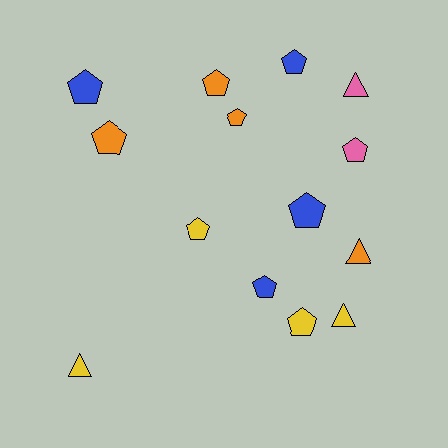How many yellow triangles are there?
There are 2 yellow triangles.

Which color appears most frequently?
Yellow, with 4 objects.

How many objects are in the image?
There are 14 objects.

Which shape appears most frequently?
Pentagon, with 10 objects.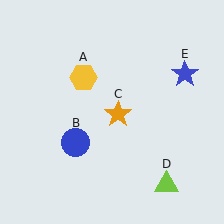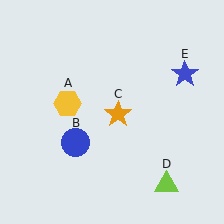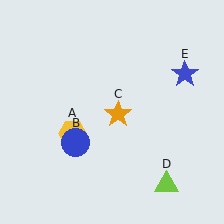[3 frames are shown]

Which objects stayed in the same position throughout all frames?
Blue circle (object B) and orange star (object C) and lime triangle (object D) and blue star (object E) remained stationary.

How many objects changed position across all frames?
1 object changed position: yellow hexagon (object A).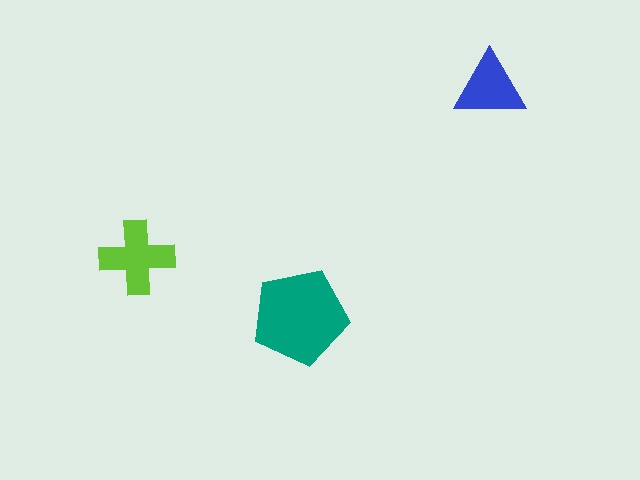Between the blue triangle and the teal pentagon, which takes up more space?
The teal pentagon.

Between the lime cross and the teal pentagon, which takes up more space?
The teal pentagon.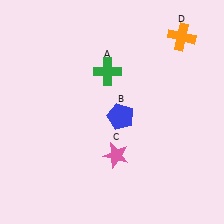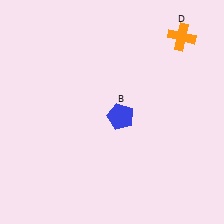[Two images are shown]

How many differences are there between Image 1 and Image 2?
There are 2 differences between the two images.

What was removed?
The pink star (C), the green cross (A) were removed in Image 2.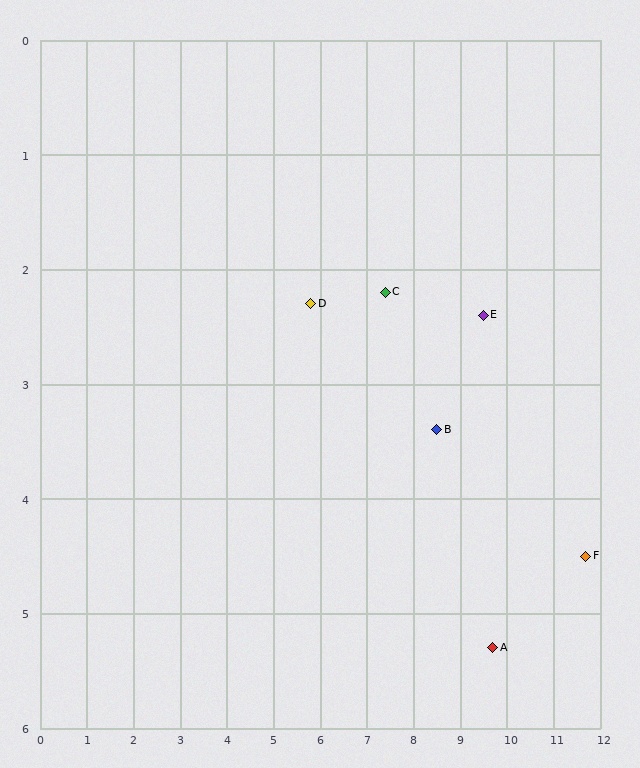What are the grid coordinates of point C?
Point C is at approximately (7.4, 2.2).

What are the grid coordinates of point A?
Point A is at approximately (9.7, 5.3).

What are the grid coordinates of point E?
Point E is at approximately (9.5, 2.4).